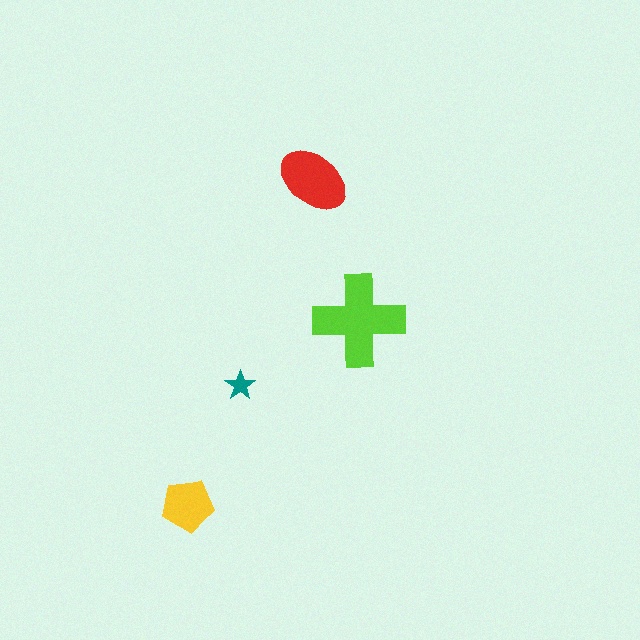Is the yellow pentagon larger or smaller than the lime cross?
Smaller.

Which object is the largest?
The lime cross.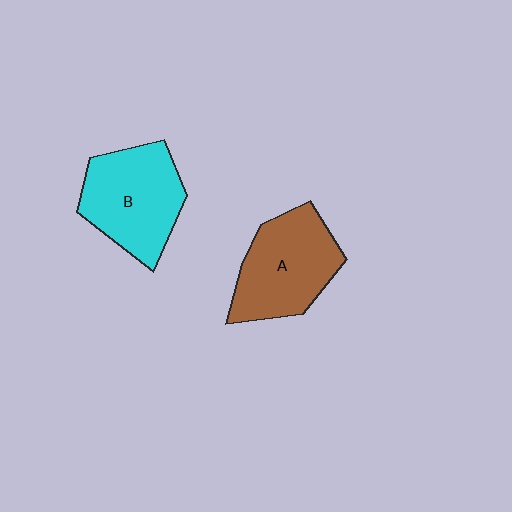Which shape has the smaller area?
Shape A (brown).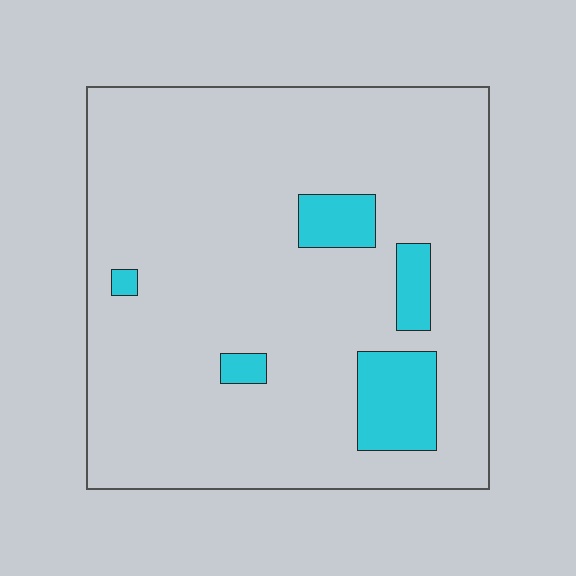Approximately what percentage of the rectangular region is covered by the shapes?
Approximately 10%.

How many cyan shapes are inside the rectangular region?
5.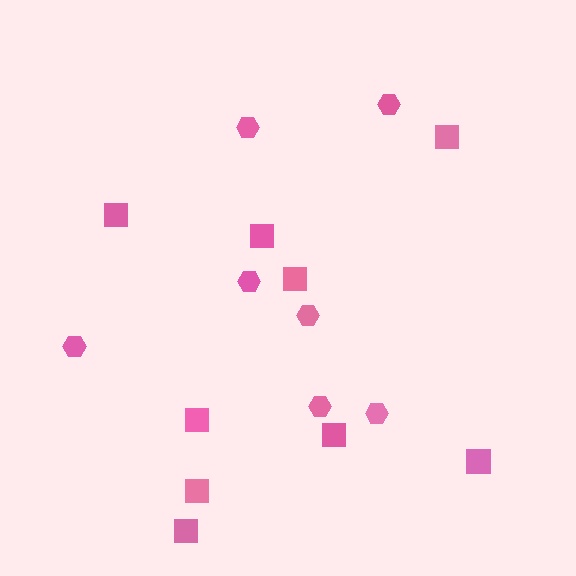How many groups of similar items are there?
There are 2 groups: one group of hexagons (7) and one group of squares (9).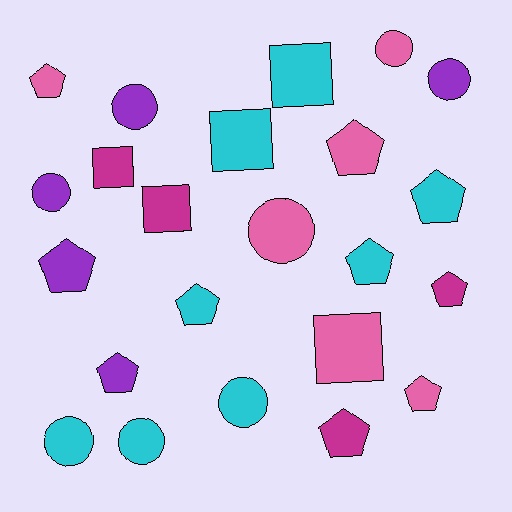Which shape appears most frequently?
Pentagon, with 10 objects.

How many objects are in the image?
There are 23 objects.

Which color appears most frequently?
Cyan, with 8 objects.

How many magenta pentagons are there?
There are 2 magenta pentagons.